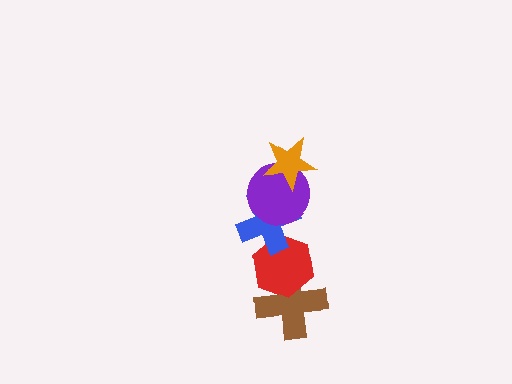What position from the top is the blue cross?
The blue cross is 3rd from the top.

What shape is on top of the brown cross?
The red hexagon is on top of the brown cross.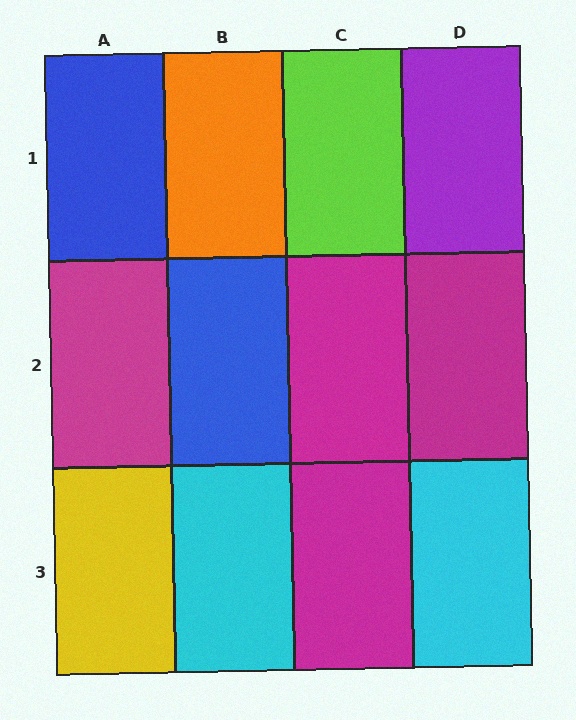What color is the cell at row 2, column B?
Blue.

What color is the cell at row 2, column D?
Magenta.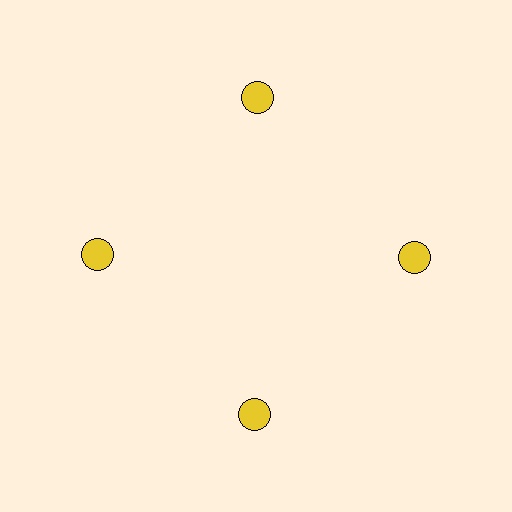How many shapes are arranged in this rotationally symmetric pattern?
There are 4 shapes, arranged in 4 groups of 1.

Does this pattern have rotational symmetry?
Yes, this pattern has 4-fold rotational symmetry. It looks the same after rotating 90 degrees around the center.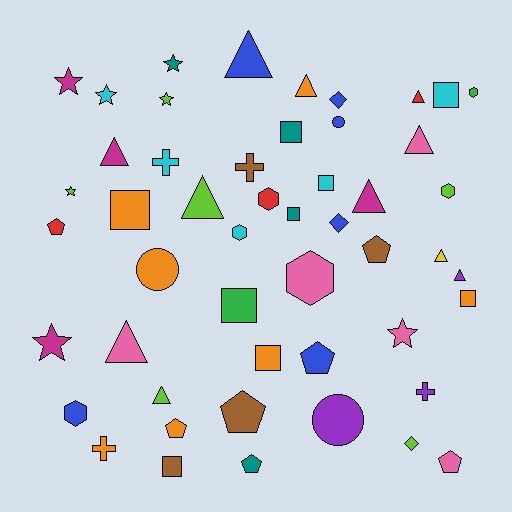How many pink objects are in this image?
There are 5 pink objects.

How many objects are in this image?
There are 50 objects.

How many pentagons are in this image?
There are 7 pentagons.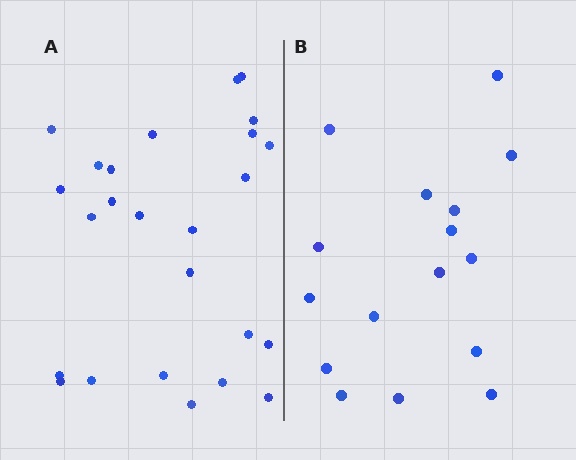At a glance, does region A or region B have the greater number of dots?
Region A (the left region) has more dots.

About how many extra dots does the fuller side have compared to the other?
Region A has roughly 8 or so more dots than region B.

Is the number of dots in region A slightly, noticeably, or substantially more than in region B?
Region A has substantially more. The ratio is roughly 1.6 to 1.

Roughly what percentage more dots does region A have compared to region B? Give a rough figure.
About 55% more.